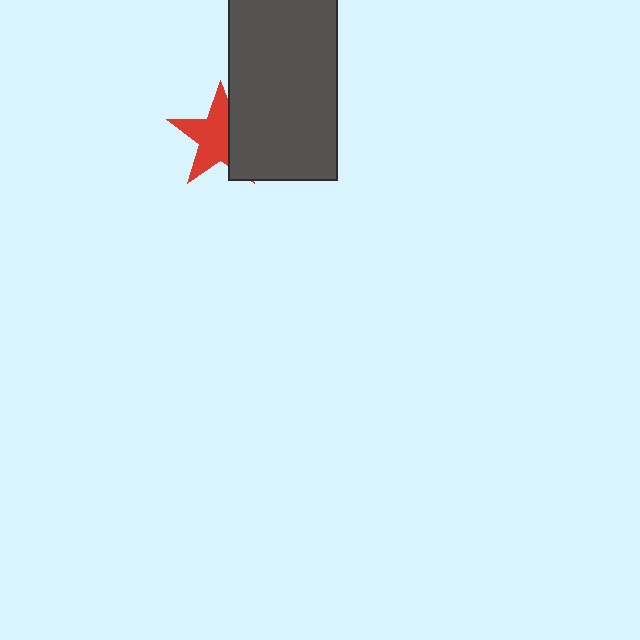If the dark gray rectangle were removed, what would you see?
You would see the complete red star.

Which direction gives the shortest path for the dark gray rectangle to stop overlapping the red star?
Moving right gives the shortest separation.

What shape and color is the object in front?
The object in front is a dark gray rectangle.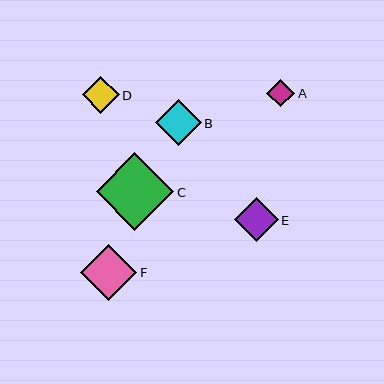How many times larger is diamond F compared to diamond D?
Diamond F is approximately 1.5 times the size of diamond D.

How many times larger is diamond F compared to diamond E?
Diamond F is approximately 1.3 times the size of diamond E.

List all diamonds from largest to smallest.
From largest to smallest: C, F, B, E, D, A.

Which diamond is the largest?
Diamond C is the largest with a size of approximately 78 pixels.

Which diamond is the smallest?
Diamond A is the smallest with a size of approximately 28 pixels.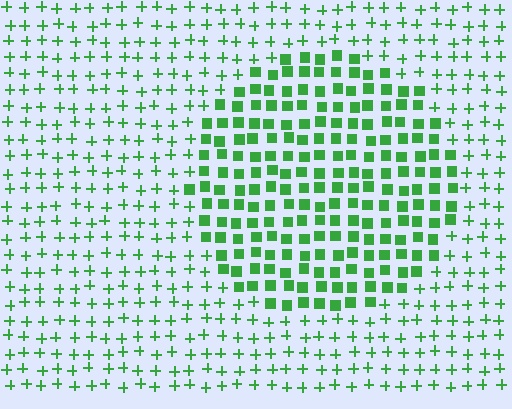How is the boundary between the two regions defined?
The boundary is defined by a change in element shape: squares inside vs. plus signs outside. All elements share the same color and spacing.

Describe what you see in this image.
The image is filled with small green elements arranged in a uniform grid. A circle-shaped region contains squares, while the surrounding area contains plus signs. The boundary is defined purely by the change in element shape.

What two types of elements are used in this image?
The image uses squares inside the circle region and plus signs outside it.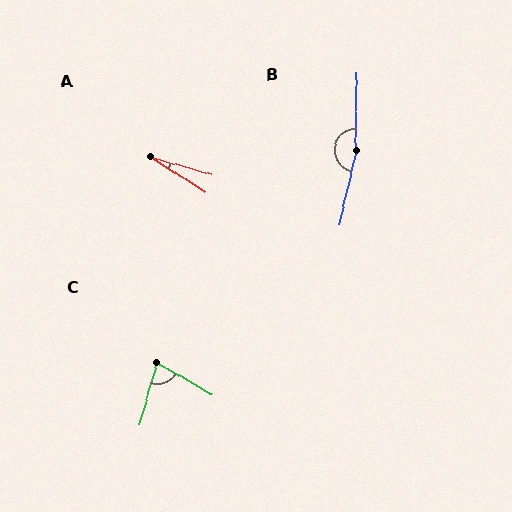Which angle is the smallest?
A, at approximately 16 degrees.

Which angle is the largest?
B, at approximately 168 degrees.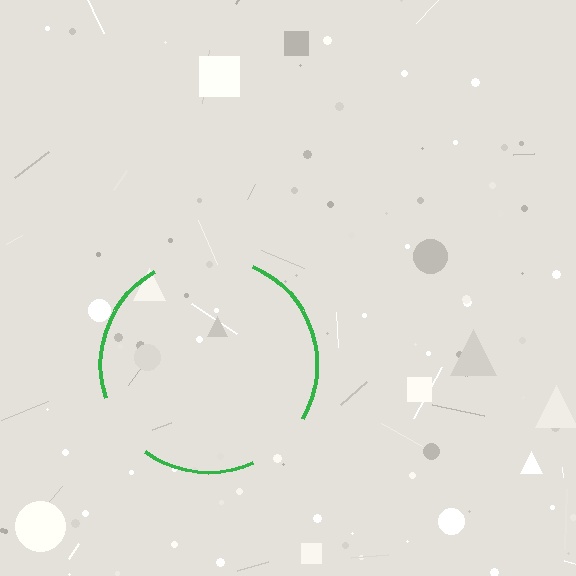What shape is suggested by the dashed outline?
The dashed outline suggests a circle.